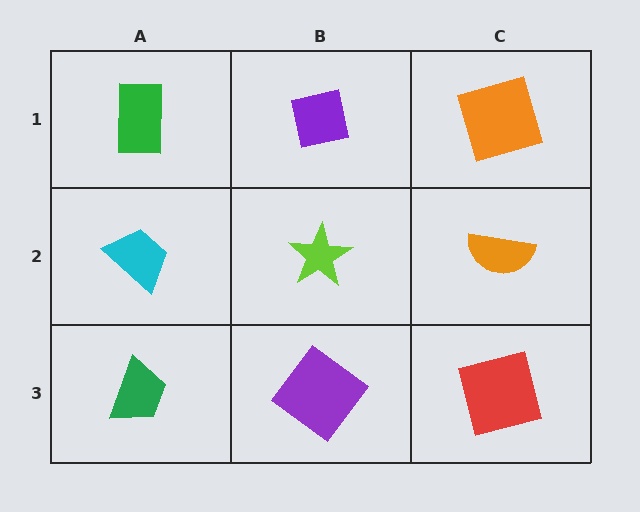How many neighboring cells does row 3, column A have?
2.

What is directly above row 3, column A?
A cyan trapezoid.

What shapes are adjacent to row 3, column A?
A cyan trapezoid (row 2, column A), a purple diamond (row 3, column B).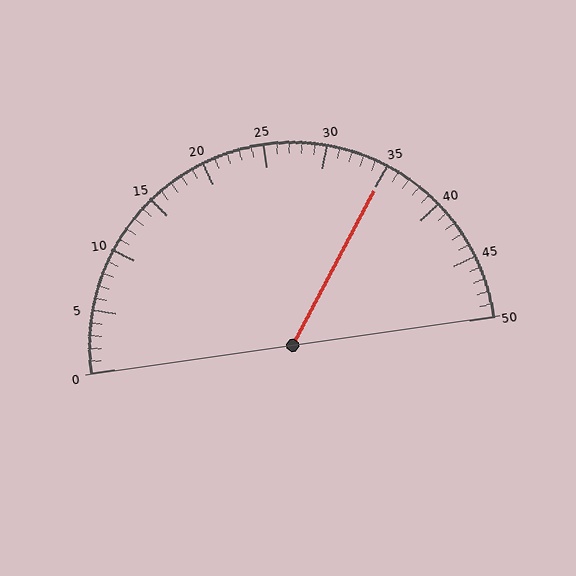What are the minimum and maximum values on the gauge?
The gauge ranges from 0 to 50.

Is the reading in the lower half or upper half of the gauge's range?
The reading is in the upper half of the range (0 to 50).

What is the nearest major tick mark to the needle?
The nearest major tick mark is 35.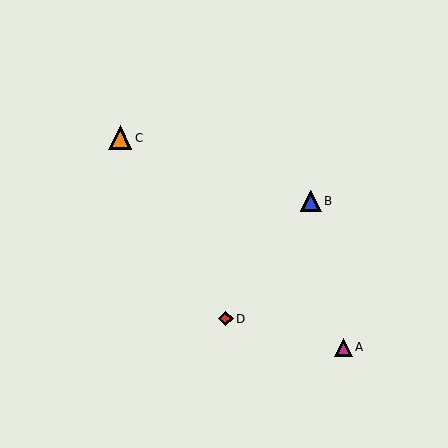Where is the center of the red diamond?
The center of the red diamond is at (226, 319).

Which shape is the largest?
The orange triangle (labeled C) is the largest.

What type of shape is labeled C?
Shape C is an orange triangle.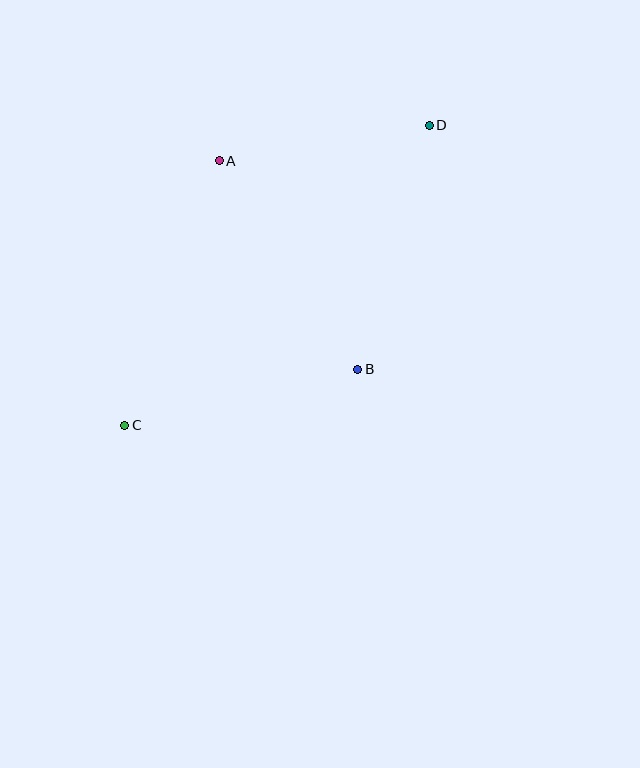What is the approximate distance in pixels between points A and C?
The distance between A and C is approximately 281 pixels.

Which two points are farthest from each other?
Points C and D are farthest from each other.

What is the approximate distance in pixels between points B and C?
The distance between B and C is approximately 240 pixels.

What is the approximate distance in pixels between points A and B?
The distance between A and B is approximately 250 pixels.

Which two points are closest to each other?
Points A and D are closest to each other.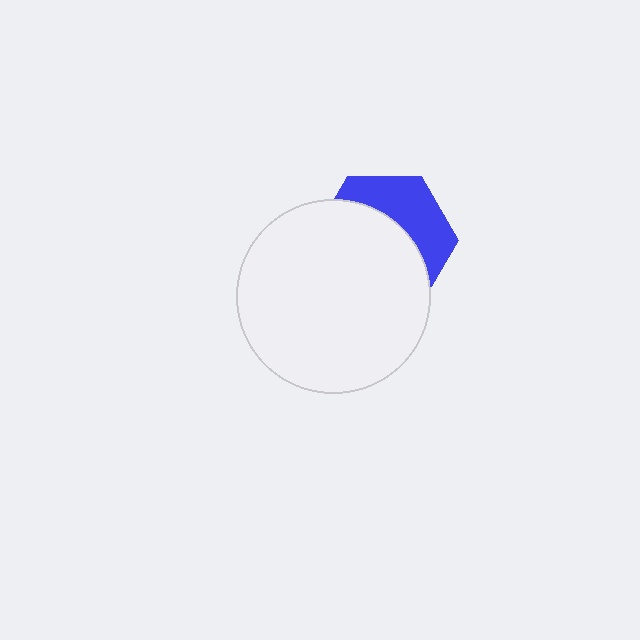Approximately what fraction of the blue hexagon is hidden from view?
Roughly 62% of the blue hexagon is hidden behind the white circle.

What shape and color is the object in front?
The object in front is a white circle.